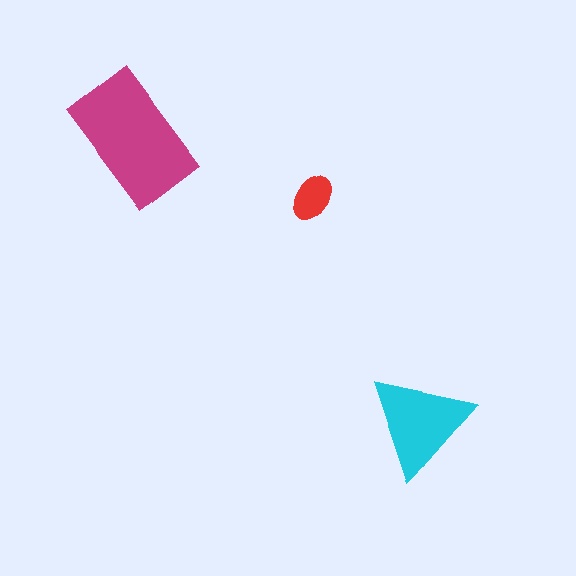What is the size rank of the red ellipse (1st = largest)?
3rd.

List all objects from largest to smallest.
The magenta rectangle, the cyan triangle, the red ellipse.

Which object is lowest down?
The cyan triangle is bottommost.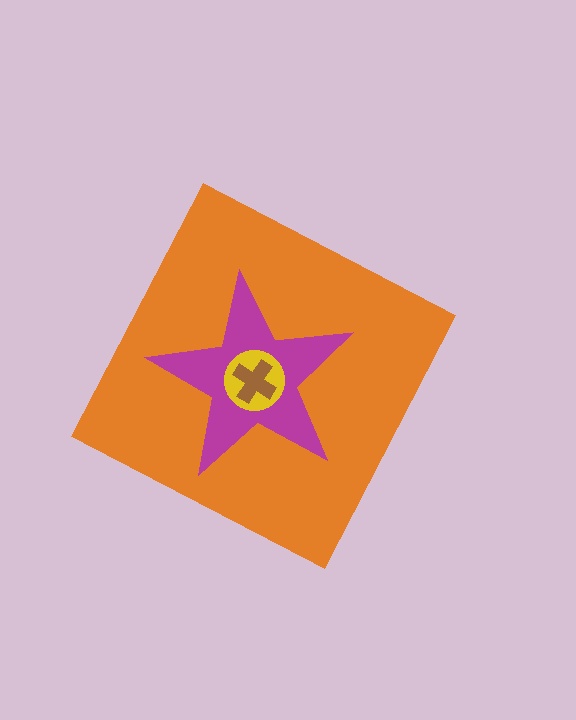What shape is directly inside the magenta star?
The yellow circle.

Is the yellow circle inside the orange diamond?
Yes.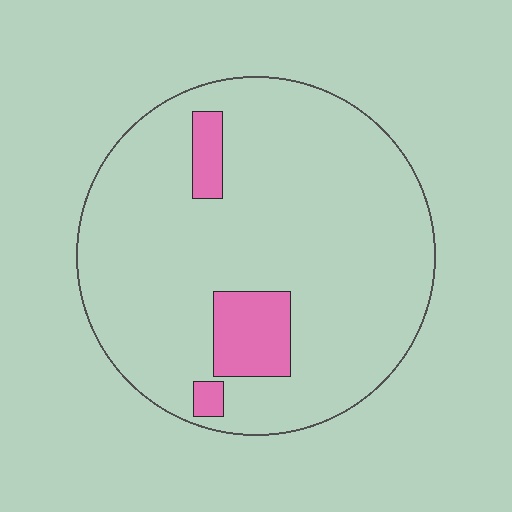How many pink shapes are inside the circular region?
3.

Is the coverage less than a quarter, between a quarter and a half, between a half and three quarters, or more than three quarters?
Less than a quarter.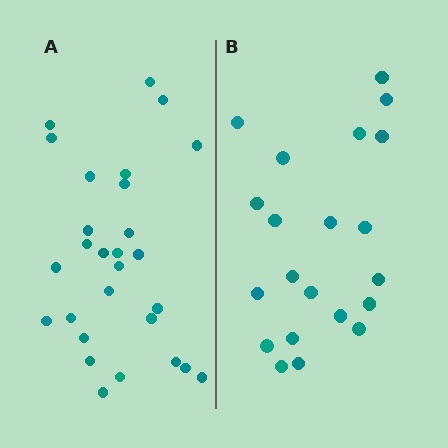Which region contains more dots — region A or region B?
Region A (the left region) has more dots.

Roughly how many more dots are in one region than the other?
Region A has roughly 8 or so more dots than region B.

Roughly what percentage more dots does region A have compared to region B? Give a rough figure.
About 35% more.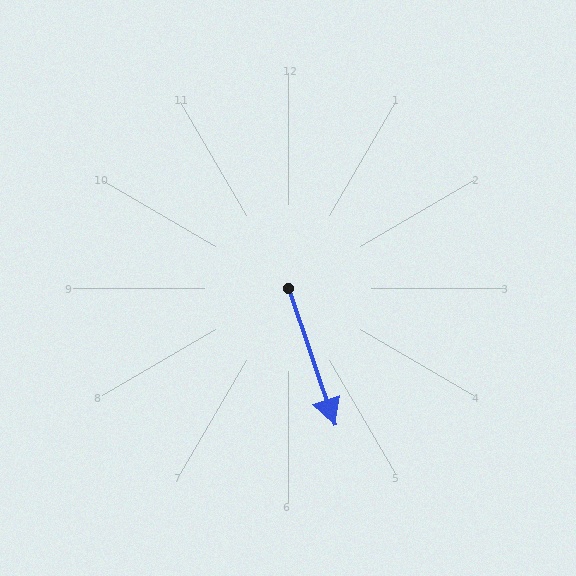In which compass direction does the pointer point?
South.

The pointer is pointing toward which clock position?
Roughly 5 o'clock.